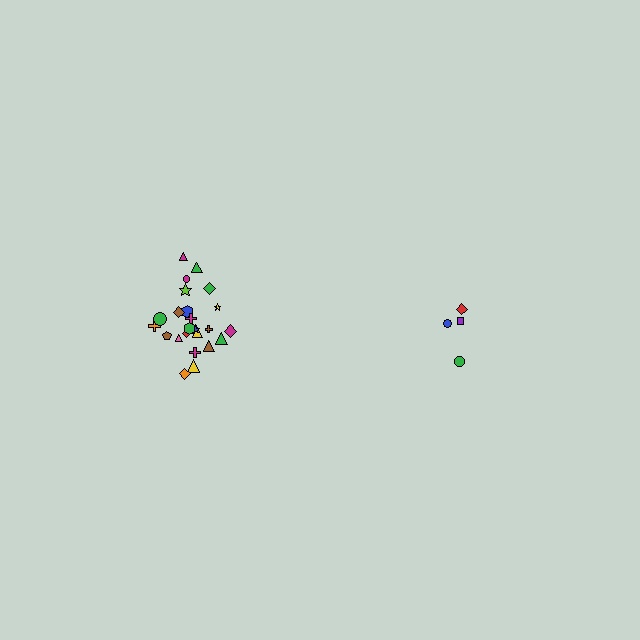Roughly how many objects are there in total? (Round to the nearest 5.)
Roughly 30 objects in total.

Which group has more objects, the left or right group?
The left group.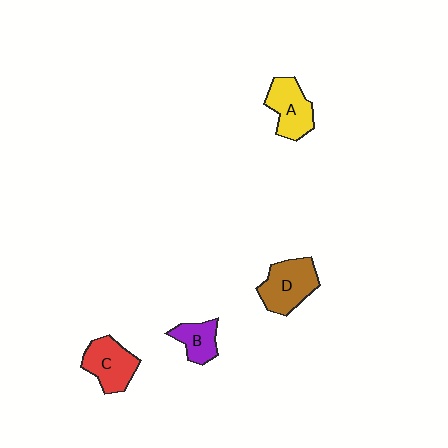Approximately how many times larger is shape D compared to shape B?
Approximately 1.6 times.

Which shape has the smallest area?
Shape B (purple).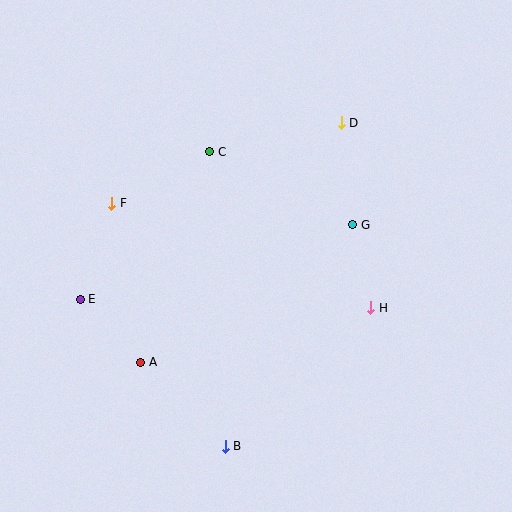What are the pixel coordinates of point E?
Point E is at (80, 299).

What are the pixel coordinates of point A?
Point A is at (141, 362).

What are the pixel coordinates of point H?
Point H is at (371, 308).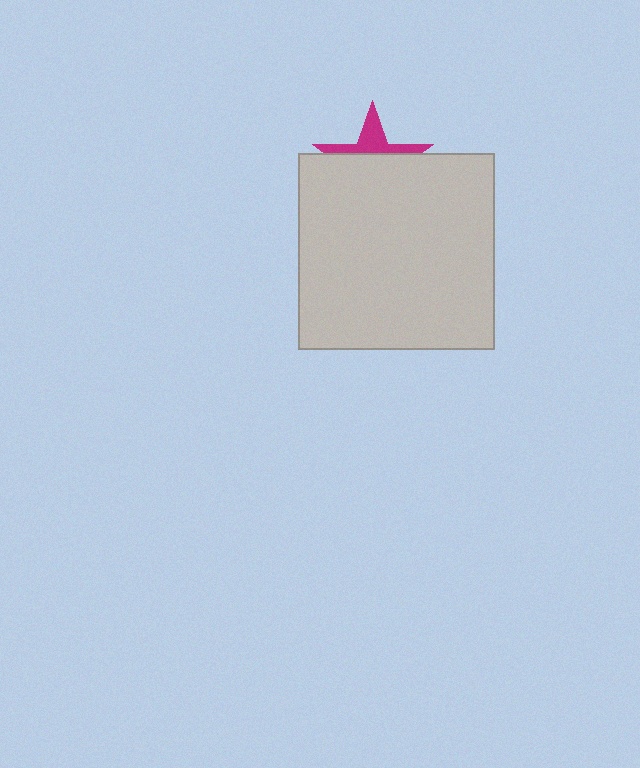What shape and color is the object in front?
The object in front is a light gray square.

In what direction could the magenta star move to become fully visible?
The magenta star could move up. That would shift it out from behind the light gray square entirely.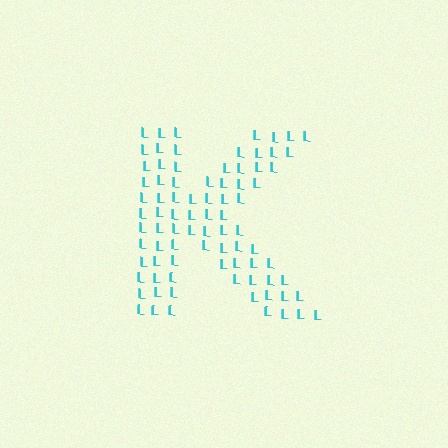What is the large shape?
The large shape is the letter K.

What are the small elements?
The small elements are letter L's.